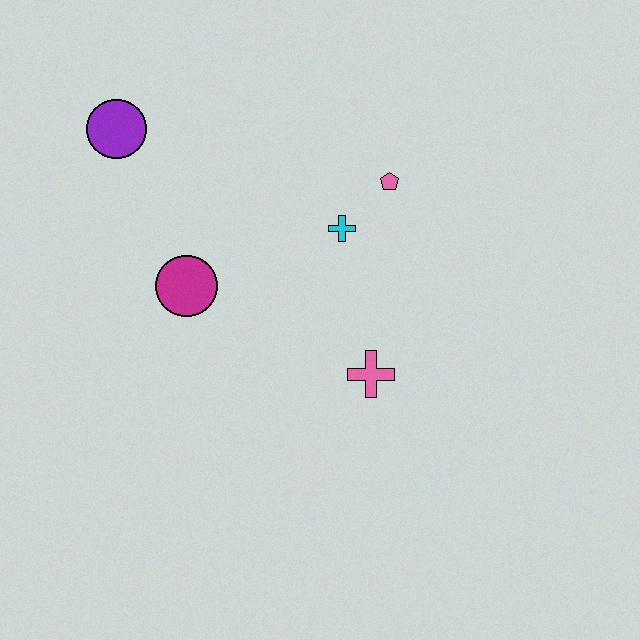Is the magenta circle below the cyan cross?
Yes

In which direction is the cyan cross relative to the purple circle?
The cyan cross is to the right of the purple circle.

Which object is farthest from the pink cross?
The purple circle is farthest from the pink cross.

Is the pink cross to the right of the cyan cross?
Yes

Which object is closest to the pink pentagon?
The cyan cross is closest to the pink pentagon.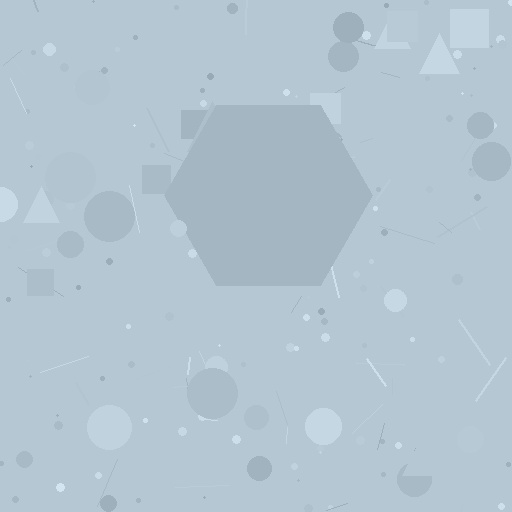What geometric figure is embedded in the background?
A hexagon is embedded in the background.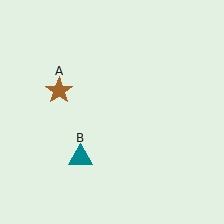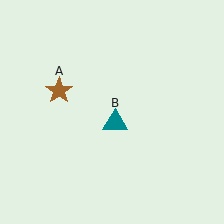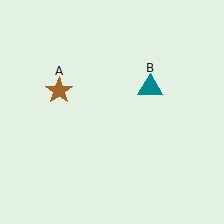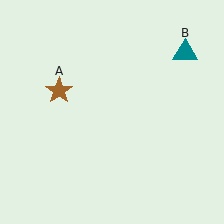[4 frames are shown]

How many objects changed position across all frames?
1 object changed position: teal triangle (object B).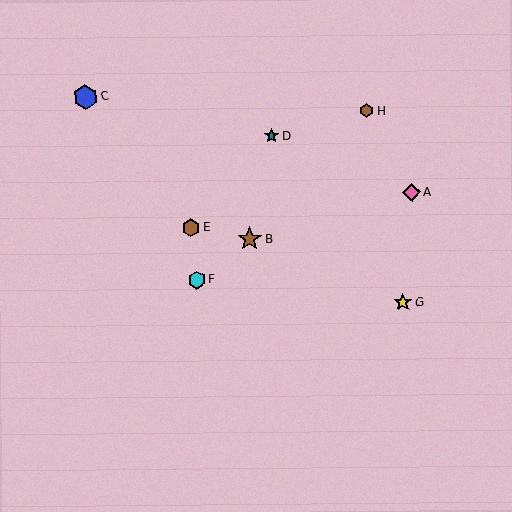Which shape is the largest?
The blue hexagon (labeled C) is the largest.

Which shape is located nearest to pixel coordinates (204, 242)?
The brown hexagon (labeled E) at (190, 227) is nearest to that location.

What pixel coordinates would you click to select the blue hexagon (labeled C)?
Click at (85, 97) to select the blue hexagon C.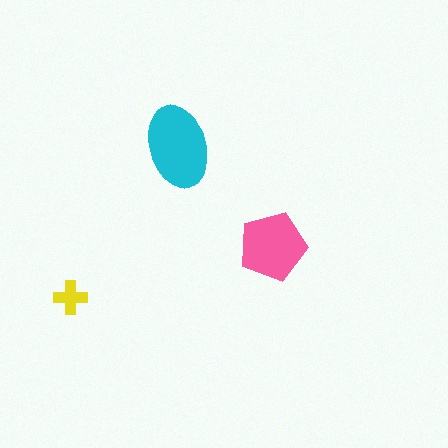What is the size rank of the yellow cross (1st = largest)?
3rd.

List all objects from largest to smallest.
The cyan ellipse, the pink pentagon, the yellow cross.